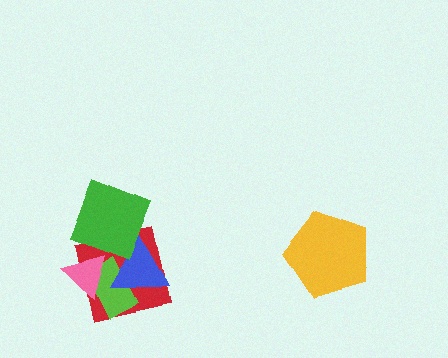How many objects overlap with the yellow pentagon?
0 objects overlap with the yellow pentagon.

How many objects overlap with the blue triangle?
4 objects overlap with the blue triangle.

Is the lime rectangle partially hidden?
Yes, it is partially covered by another shape.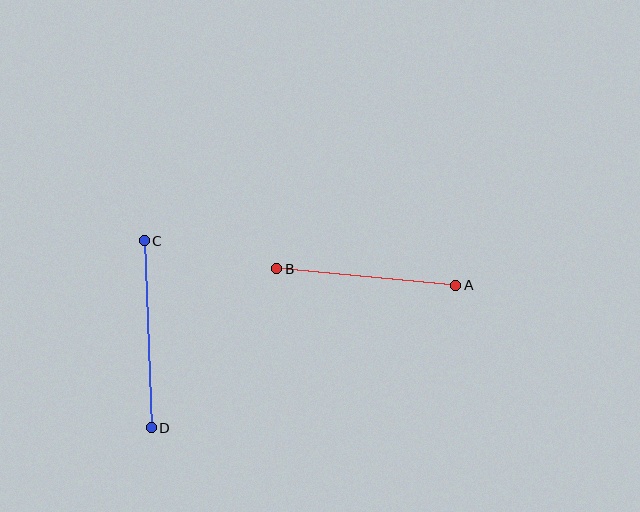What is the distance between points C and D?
The distance is approximately 187 pixels.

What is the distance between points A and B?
The distance is approximately 180 pixels.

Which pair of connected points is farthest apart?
Points C and D are farthest apart.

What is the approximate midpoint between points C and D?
The midpoint is at approximately (148, 334) pixels.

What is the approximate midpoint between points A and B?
The midpoint is at approximately (366, 277) pixels.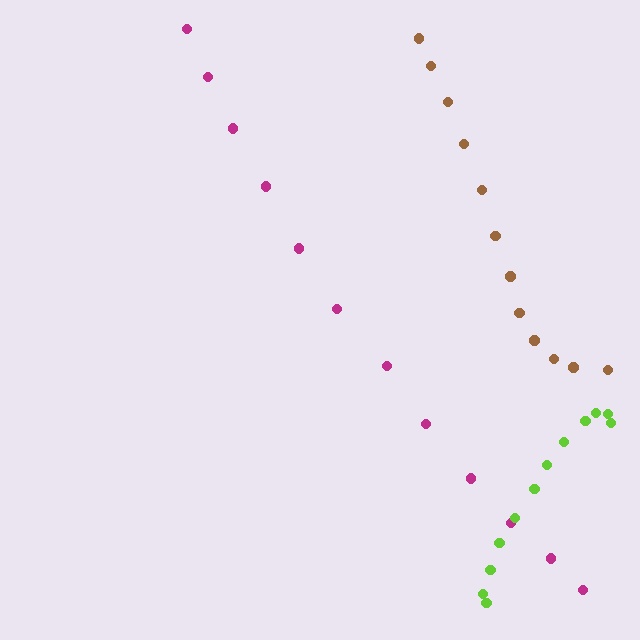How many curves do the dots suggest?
There are 3 distinct paths.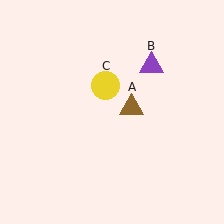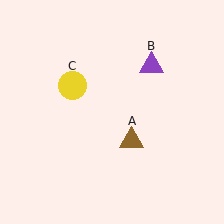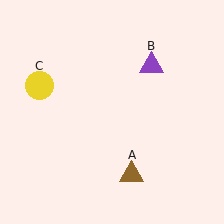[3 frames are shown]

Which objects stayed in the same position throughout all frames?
Purple triangle (object B) remained stationary.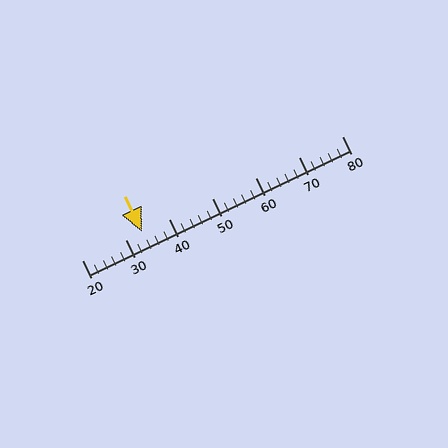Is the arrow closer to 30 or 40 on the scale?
The arrow is closer to 30.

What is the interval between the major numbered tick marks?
The major tick marks are spaced 10 units apart.